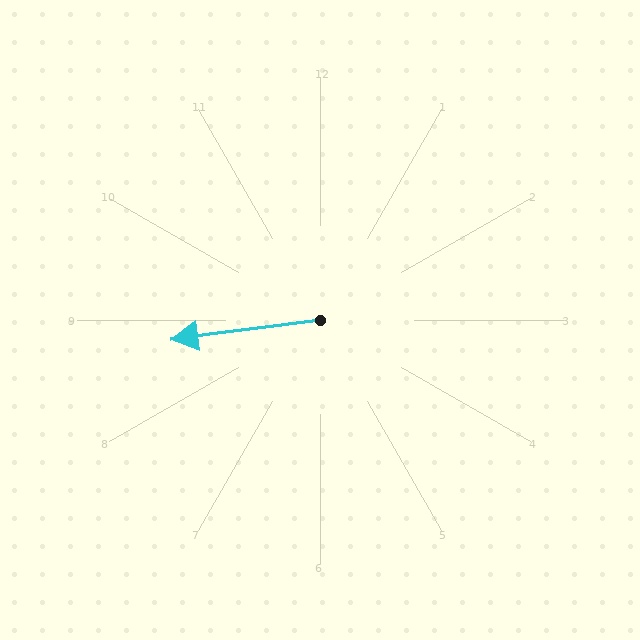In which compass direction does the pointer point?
West.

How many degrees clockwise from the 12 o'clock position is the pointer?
Approximately 263 degrees.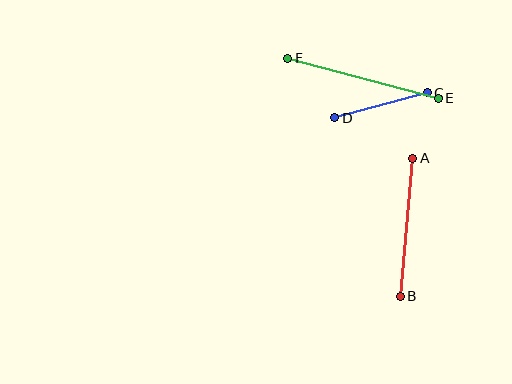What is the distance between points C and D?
The distance is approximately 95 pixels.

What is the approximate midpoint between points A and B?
The midpoint is at approximately (406, 227) pixels.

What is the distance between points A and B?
The distance is approximately 139 pixels.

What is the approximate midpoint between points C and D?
The midpoint is at approximately (381, 105) pixels.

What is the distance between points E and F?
The distance is approximately 156 pixels.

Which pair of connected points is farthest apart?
Points E and F are farthest apart.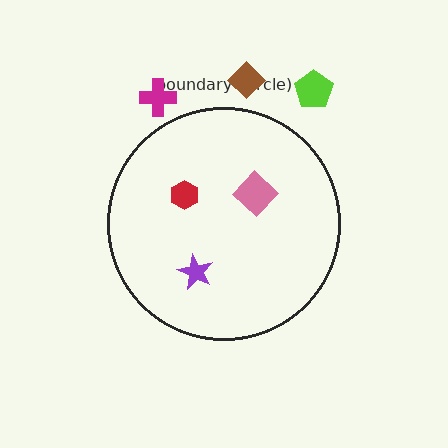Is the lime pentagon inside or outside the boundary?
Outside.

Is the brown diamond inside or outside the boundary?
Outside.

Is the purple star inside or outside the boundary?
Inside.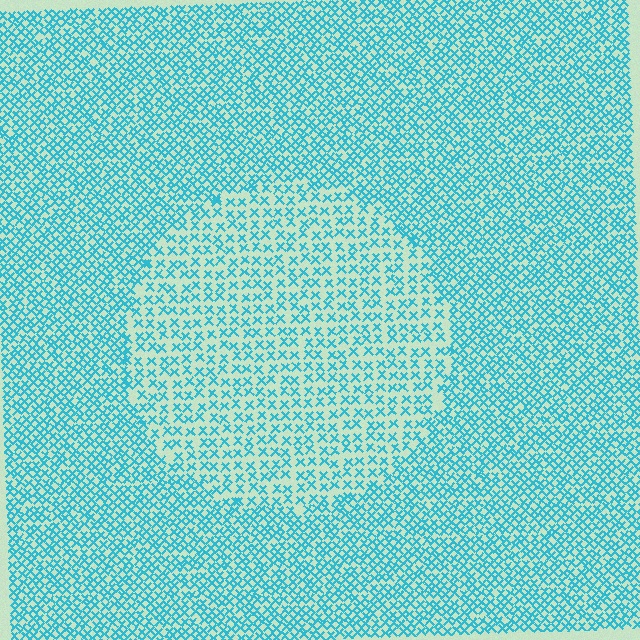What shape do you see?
I see a circle.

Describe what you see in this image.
The image contains small cyan elements arranged at two different densities. A circle-shaped region is visible where the elements are less densely packed than the surrounding area.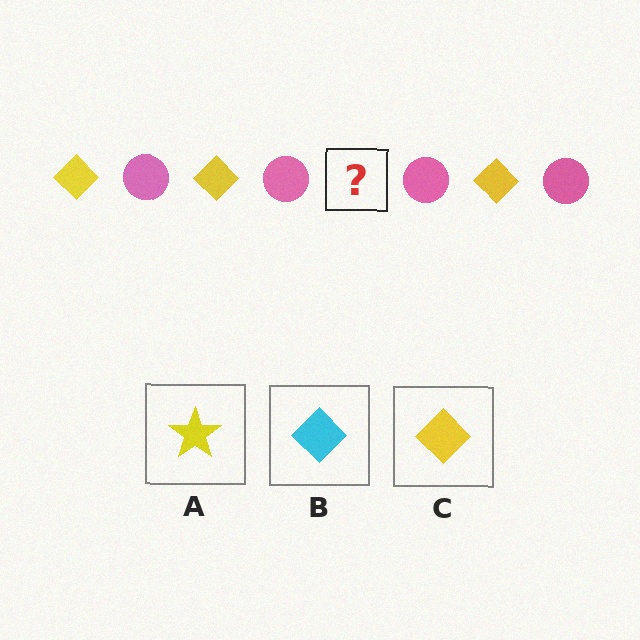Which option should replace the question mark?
Option C.